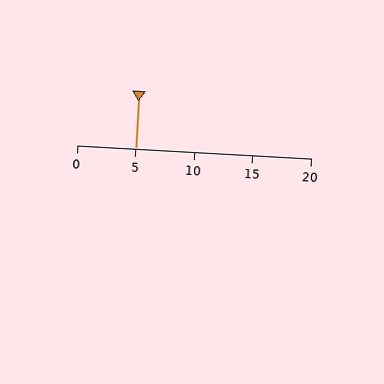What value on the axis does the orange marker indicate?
The marker indicates approximately 5.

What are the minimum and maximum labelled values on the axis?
The axis runs from 0 to 20.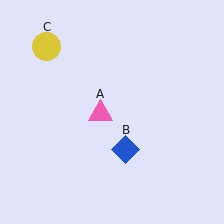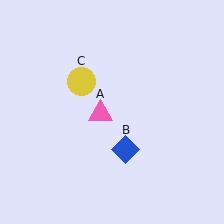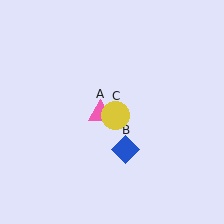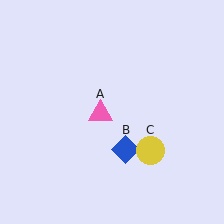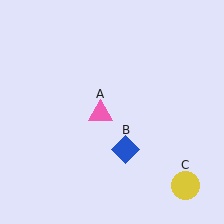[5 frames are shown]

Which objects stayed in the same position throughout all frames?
Pink triangle (object A) and blue diamond (object B) remained stationary.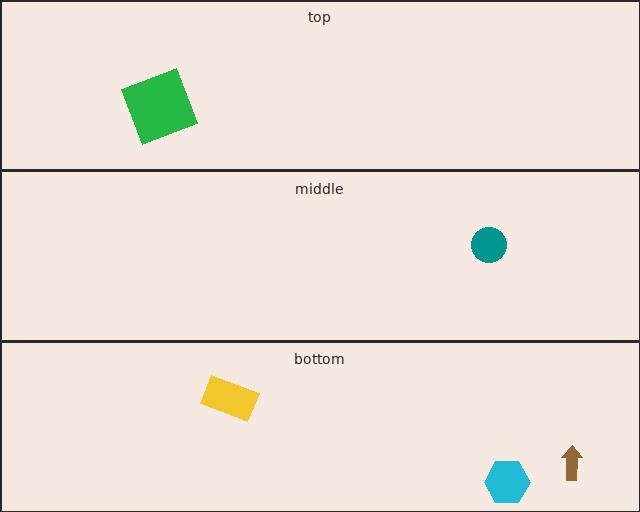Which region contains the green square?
The top region.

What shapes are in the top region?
The green square.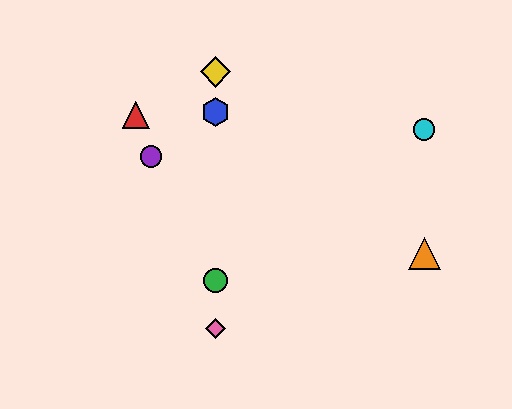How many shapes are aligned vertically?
4 shapes (the blue hexagon, the green circle, the yellow diamond, the pink diamond) are aligned vertically.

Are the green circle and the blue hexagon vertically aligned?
Yes, both are at x≈216.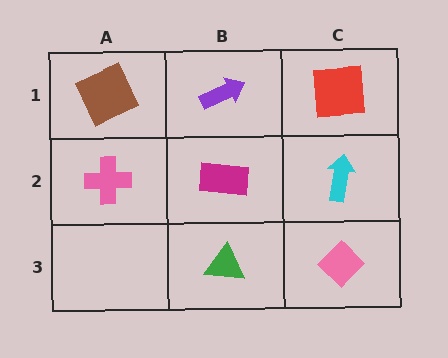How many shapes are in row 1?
3 shapes.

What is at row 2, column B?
A magenta rectangle.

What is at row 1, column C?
A red square.